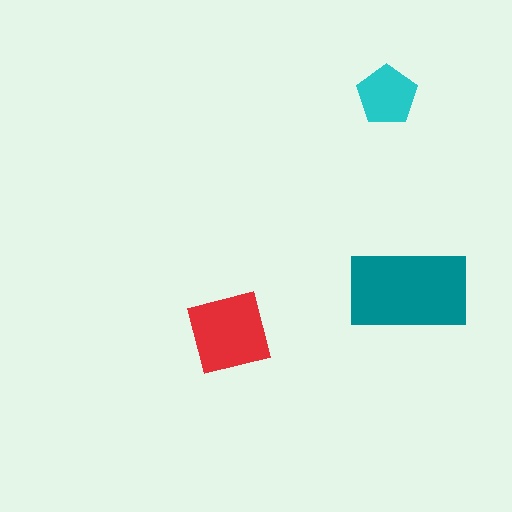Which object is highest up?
The cyan pentagon is topmost.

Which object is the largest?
The teal rectangle.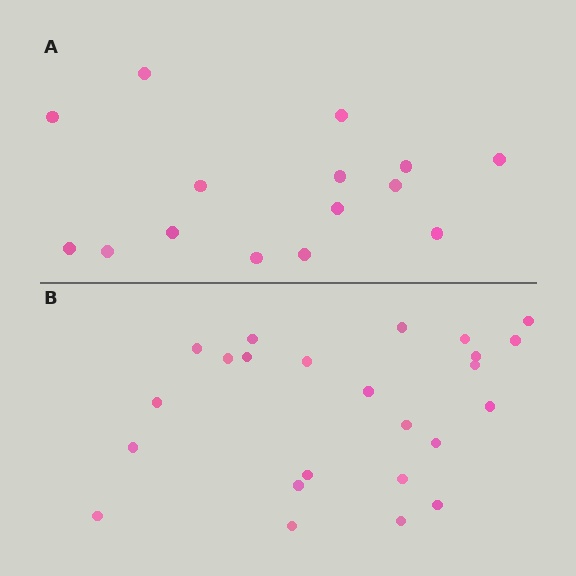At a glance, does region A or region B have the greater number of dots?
Region B (the bottom region) has more dots.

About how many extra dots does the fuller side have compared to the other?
Region B has roughly 8 or so more dots than region A.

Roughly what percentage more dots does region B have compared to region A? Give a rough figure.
About 60% more.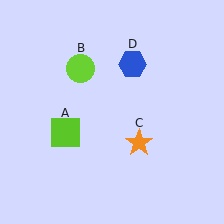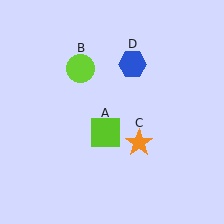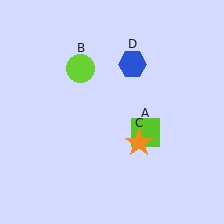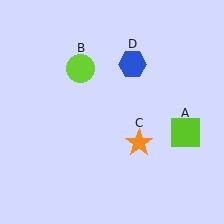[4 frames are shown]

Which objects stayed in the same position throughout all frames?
Lime circle (object B) and orange star (object C) and blue hexagon (object D) remained stationary.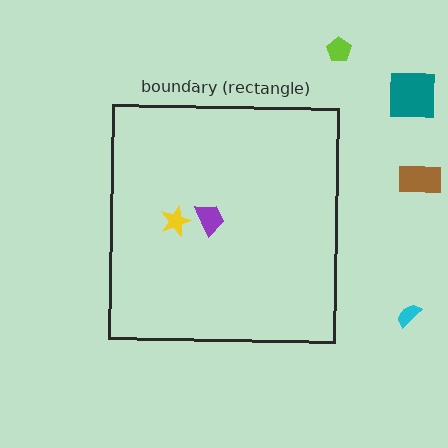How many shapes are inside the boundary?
2 inside, 4 outside.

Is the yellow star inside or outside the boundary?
Inside.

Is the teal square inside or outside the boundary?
Outside.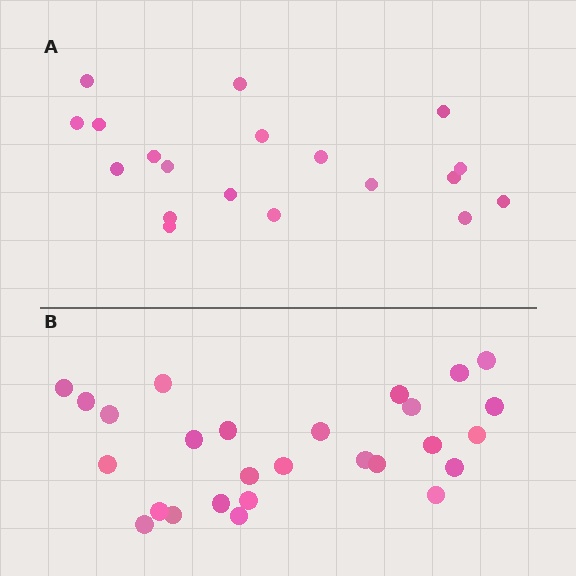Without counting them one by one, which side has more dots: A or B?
Region B (the bottom region) has more dots.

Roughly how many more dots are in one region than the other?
Region B has roughly 8 or so more dots than region A.